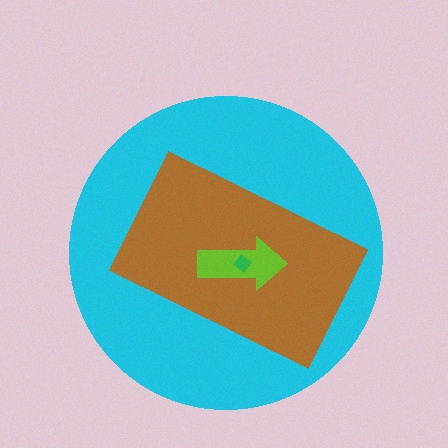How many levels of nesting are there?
4.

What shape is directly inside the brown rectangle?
The lime arrow.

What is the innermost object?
The green diamond.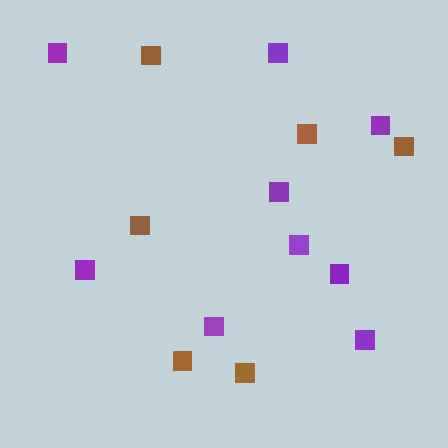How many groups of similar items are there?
There are 2 groups: one group of brown squares (6) and one group of purple squares (9).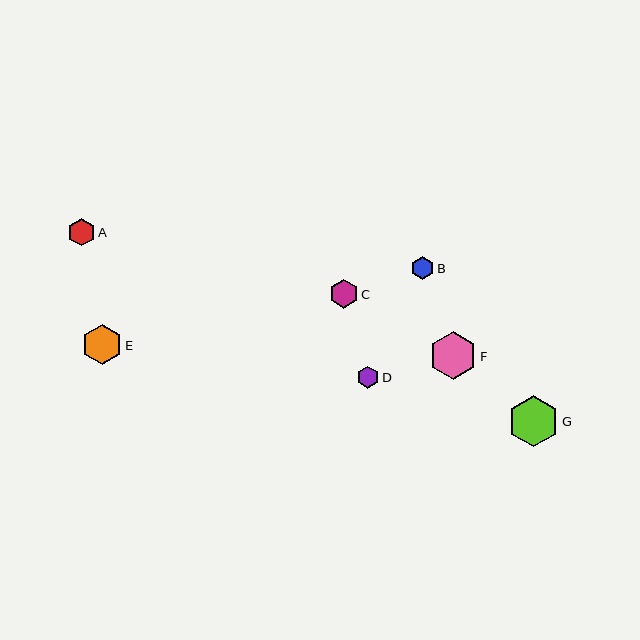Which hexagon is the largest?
Hexagon G is the largest with a size of approximately 51 pixels.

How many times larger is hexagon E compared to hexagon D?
Hexagon E is approximately 1.9 times the size of hexagon D.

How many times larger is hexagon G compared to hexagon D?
Hexagon G is approximately 2.3 times the size of hexagon D.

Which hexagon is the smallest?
Hexagon D is the smallest with a size of approximately 22 pixels.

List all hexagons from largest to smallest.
From largest to smallest: G, F, E, C, A, B, D.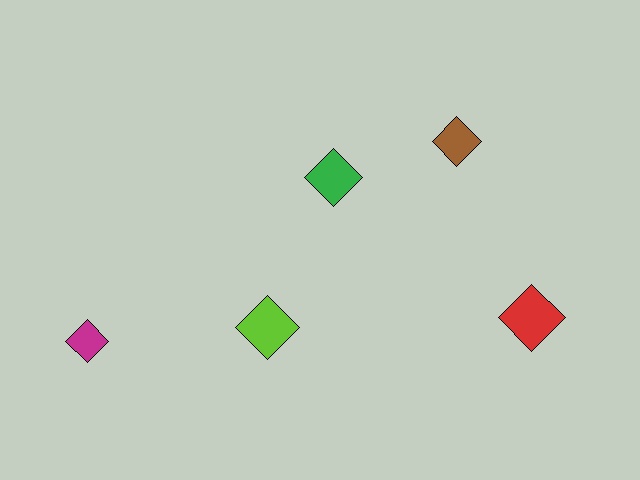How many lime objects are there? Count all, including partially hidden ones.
There is 1 lime object.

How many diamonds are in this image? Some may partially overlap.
There are 5 diamonds.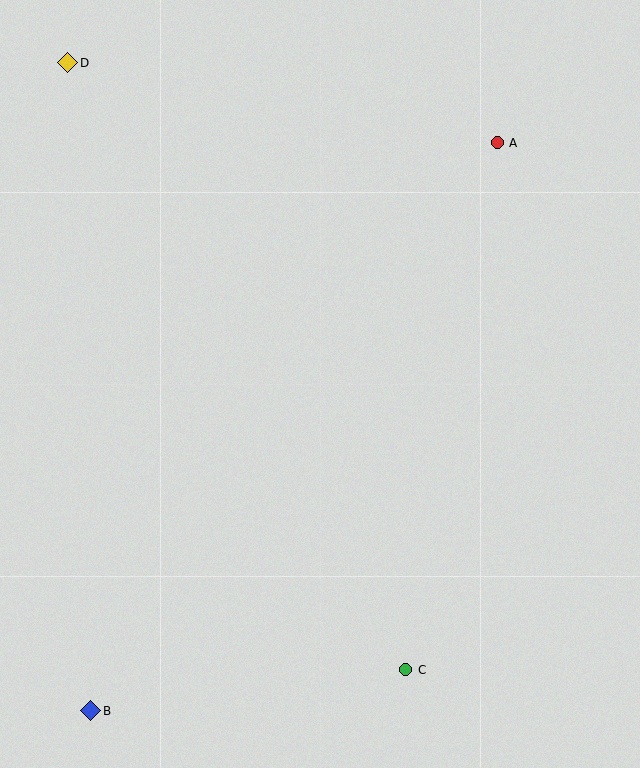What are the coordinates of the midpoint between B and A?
The midpoint between B and A is at (294, 427).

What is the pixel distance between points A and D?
The distance between A and D is 437 pixels.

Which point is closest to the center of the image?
Point C at (406, 670) is closest to the center.